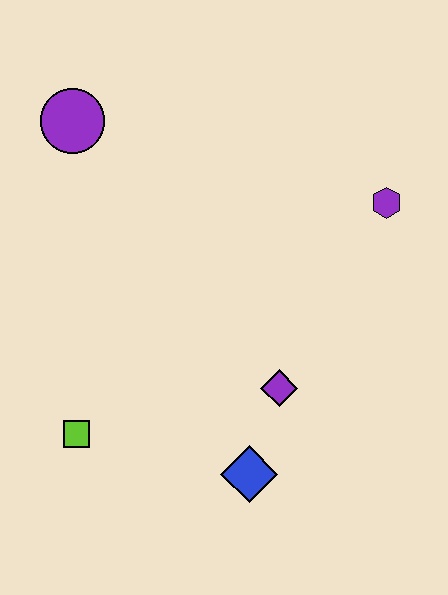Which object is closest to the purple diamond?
The blue diamond is closest to the purple diamond.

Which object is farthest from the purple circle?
The blue diamond is farthest from the purple circle.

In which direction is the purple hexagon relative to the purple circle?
The purple hexagon is to the right of the purple circle.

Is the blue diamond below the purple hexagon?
Yes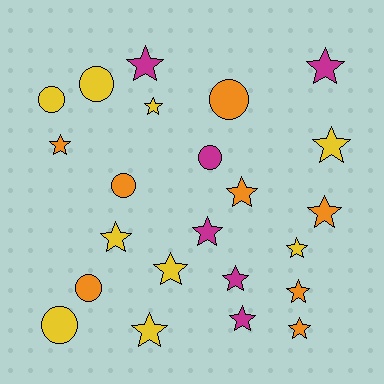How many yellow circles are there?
There are 3 yellow circles.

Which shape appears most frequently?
Star, with 16 objects.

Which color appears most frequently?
Yellow, with 9 objects.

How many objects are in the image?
There are 23 objects.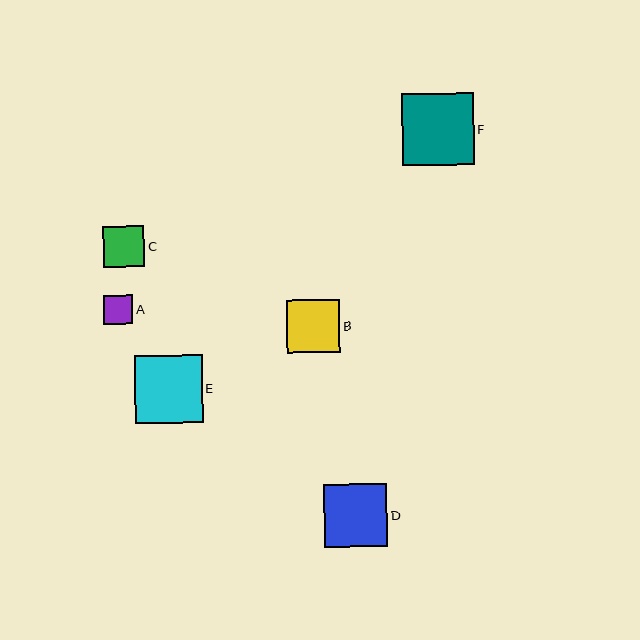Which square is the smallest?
Square A is the smallest with a size of approximately 29 pixels.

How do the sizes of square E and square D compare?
Square E and square D are approximately the same size.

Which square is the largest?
Square F is the largest with a size of approximately 72 pixels.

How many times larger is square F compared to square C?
Square F is approximately 1.8 times the size of square C.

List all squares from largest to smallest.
From largest to smallest: F, E, D, B, C, A.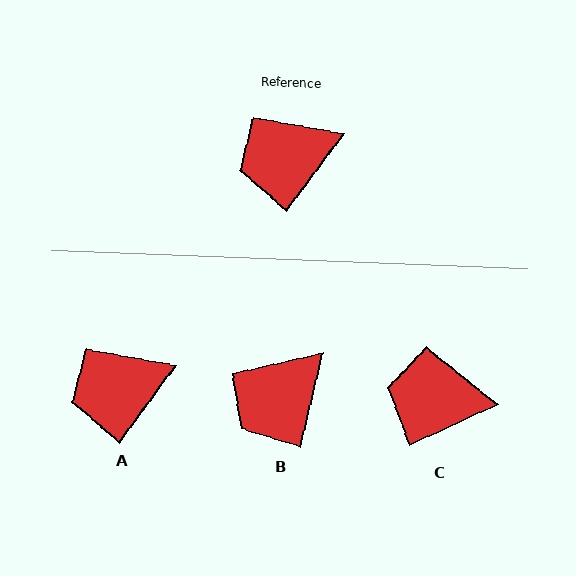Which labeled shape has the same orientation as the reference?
A.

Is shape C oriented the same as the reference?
No, it is off by about 29 degrees.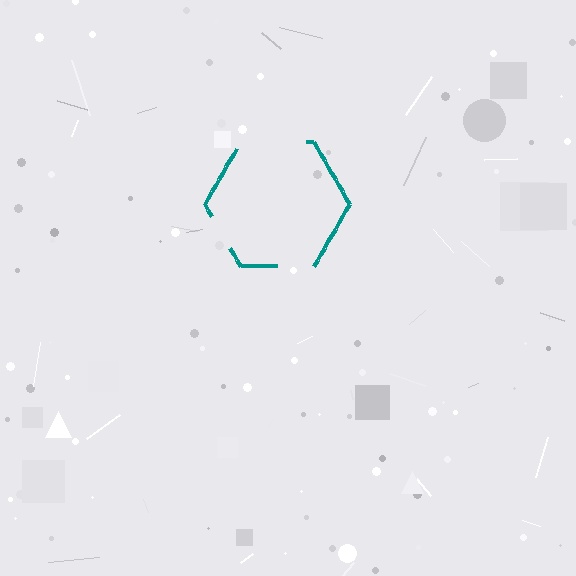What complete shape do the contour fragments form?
The contour fragments form a hexagon.